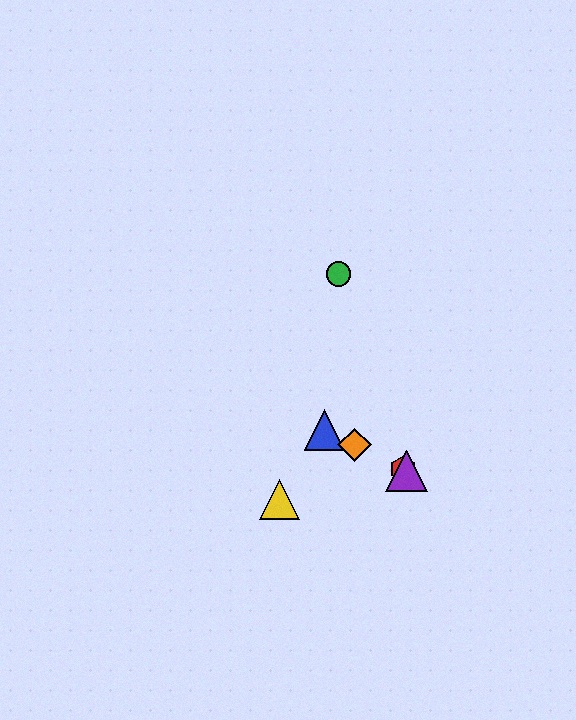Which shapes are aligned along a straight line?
The red hexagon, the blue triangle, the purple triangle, the orange diamond are aligned along a straight line.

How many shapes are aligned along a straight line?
4 shapes (the red hexagon, the blue triangle, the purple triangle, the orange diamond) are aligned along a straight line.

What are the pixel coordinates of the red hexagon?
The red hexagon is at (403, 469).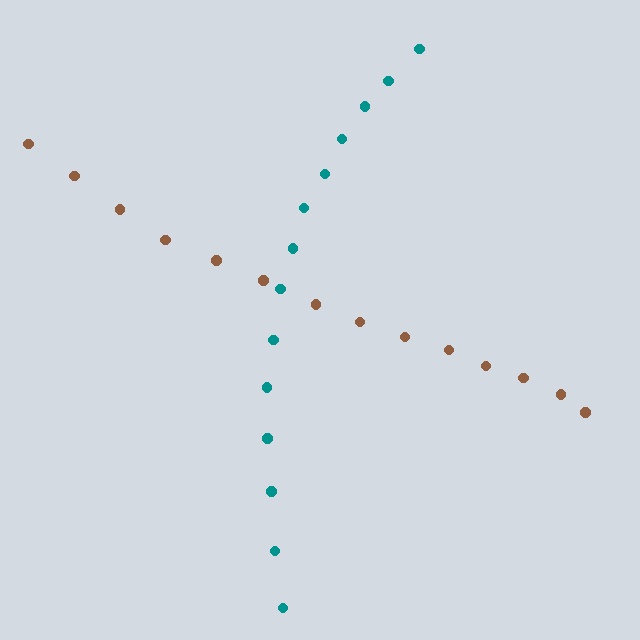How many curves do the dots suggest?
There are 2 distinct paths.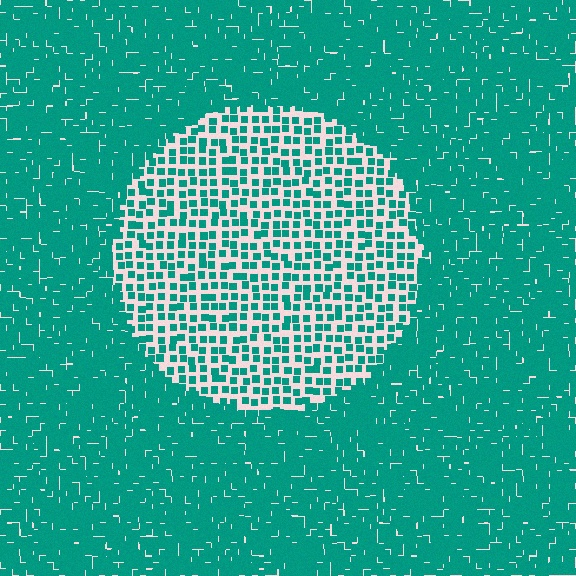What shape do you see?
I see a circle.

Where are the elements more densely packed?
The elements are more densely packed outside the circle boundary.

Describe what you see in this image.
The image contains small teal elements arranged at two different densities. A circle-shaped region is visible where the elements are less densely packed than the surrounding area.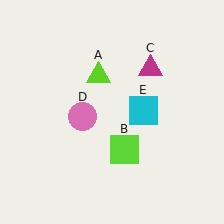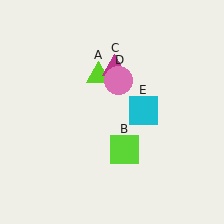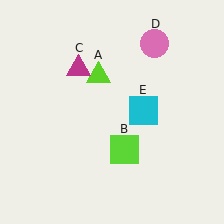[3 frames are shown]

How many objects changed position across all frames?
2 objects changed position: magenta triangle (object C), pink circle (object D).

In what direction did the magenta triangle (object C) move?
The magenta triangle (object C) moved left.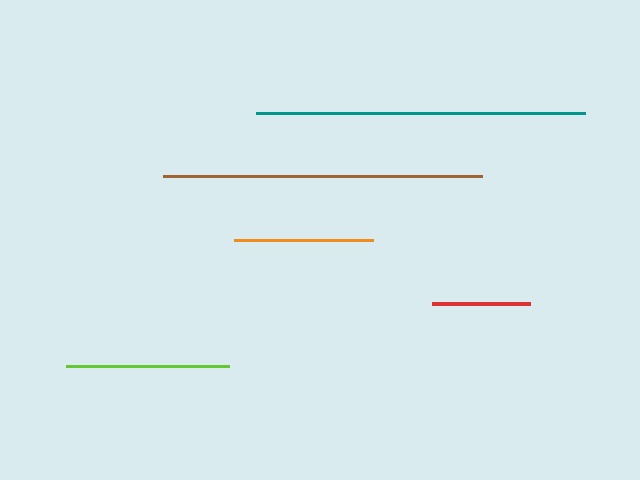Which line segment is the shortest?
The red line is the shortest at approximately 98 pixels.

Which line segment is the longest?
The teal line is the longest at approximately 329 pixels.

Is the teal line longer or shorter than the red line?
The teal line is longer than the red line.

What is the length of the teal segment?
The teal segment is approximately 329 pixels long.